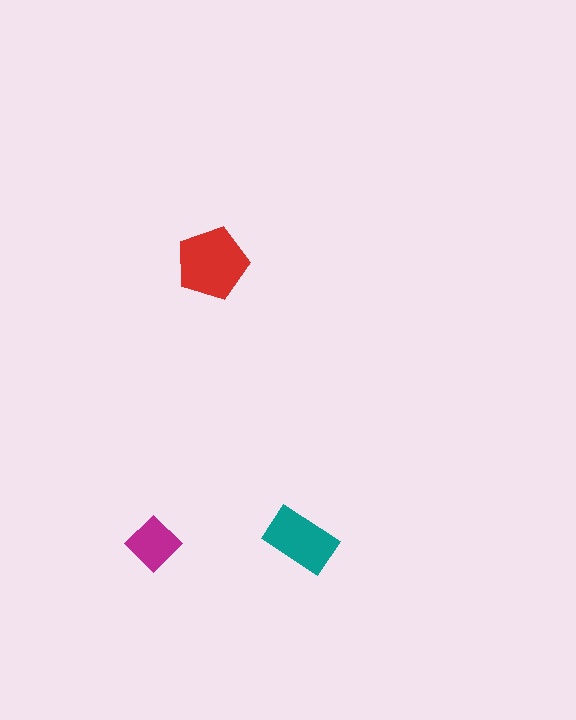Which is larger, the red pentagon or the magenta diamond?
The red pentagon.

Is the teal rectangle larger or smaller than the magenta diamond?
Larger.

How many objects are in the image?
There are 3 objects in the image.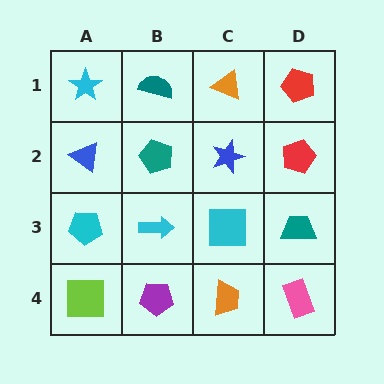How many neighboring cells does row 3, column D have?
3.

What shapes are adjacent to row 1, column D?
A red pentagon (row 2, column D), an orange triangle (row 1, column C).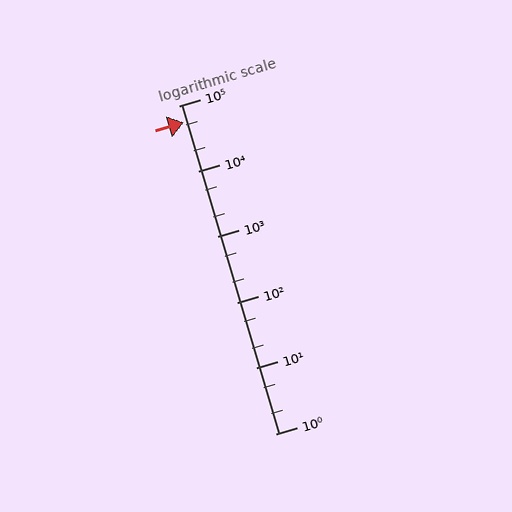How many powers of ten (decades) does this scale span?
The scale spans 5 decades, from 1 to 100000.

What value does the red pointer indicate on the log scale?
The pointer indicates approximately 56000.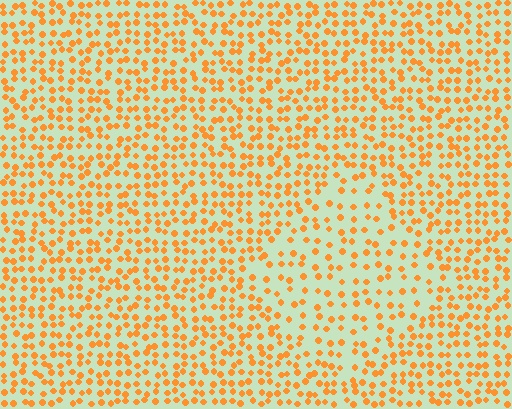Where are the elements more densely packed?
The elements are more densely packed outside the diamond boundary.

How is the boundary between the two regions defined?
The boundary is defined by a change in element density (approximately 1.7x ratio). All elements are the same color, size, and shape.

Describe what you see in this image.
The image contains small orange elements arranged at two different densities. A diamond-shaped region is visible where the elements are less densely packed than the surrounding area.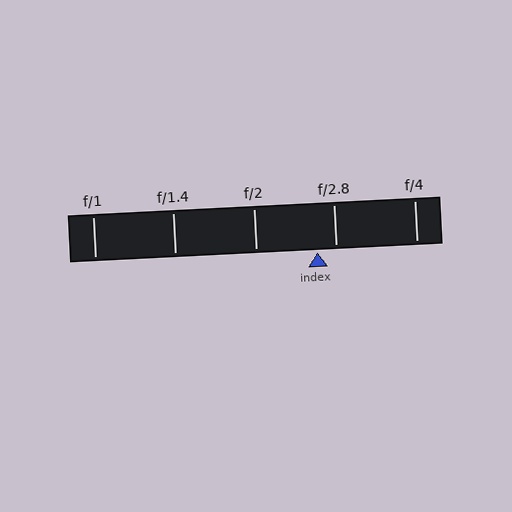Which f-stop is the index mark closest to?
The index mark is closest to f/2.8.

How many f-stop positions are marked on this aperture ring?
There are 5 f-stop positions marked.